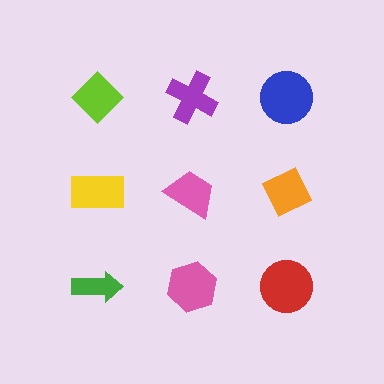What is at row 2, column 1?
A yellow rectangle.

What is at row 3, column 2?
A pink hexagon.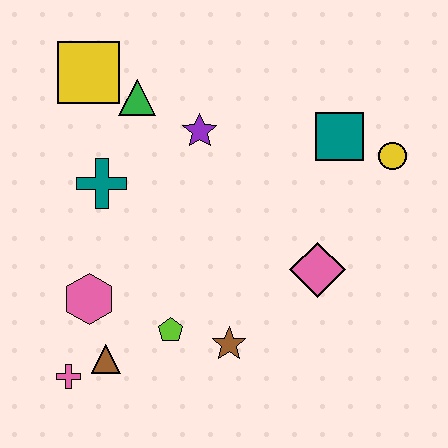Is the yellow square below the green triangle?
No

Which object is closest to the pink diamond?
The brown star is closest to the pink diamond.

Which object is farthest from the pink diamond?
The yellow square is farthest from the pink diamond.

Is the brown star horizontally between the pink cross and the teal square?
Yes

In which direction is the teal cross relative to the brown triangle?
The teal cross is above the brown triangle.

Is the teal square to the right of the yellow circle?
No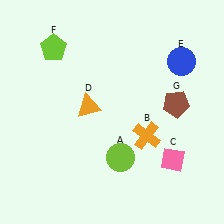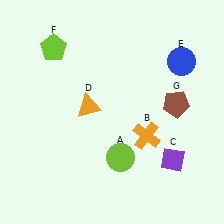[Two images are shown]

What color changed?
The diamond (C) changed from pink in Image 1 to purple in Image 2.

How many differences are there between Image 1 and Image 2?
There is 1 difference between the two images.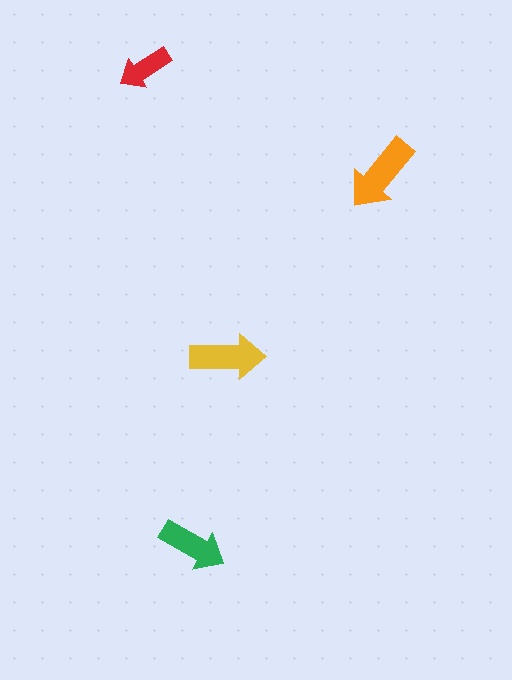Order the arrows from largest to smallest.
the orange one, the yellow one, the green one, the red one.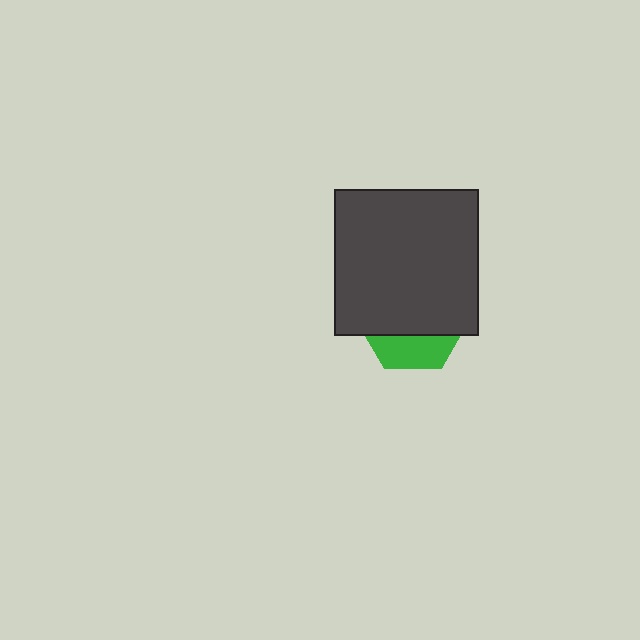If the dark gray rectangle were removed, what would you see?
You would see the complete green hexagon.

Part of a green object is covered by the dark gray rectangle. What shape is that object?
It is a hexagon.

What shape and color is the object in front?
The object in front is a dark gray rectangle.